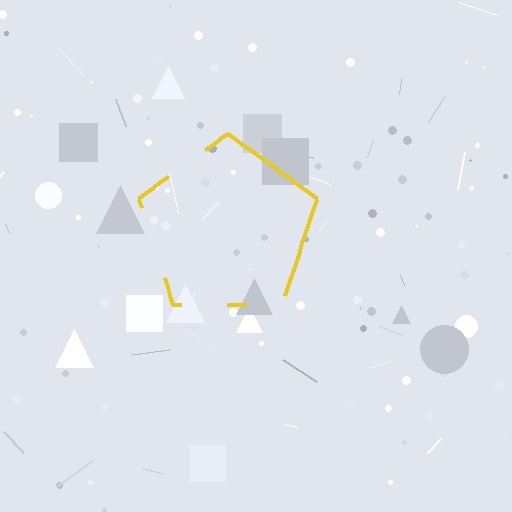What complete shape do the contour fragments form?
The contour fragments form a pentagon.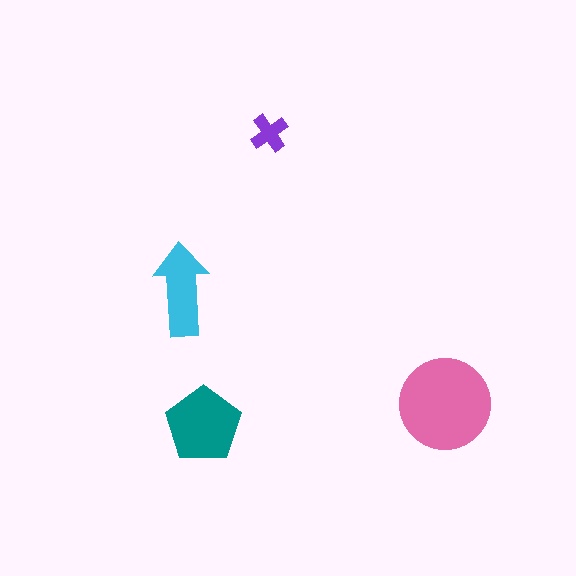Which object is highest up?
The purple cross is topmost.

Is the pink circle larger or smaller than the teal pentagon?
Larger.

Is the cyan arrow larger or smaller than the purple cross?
Larger.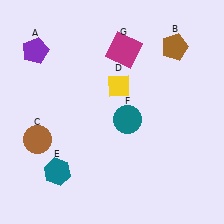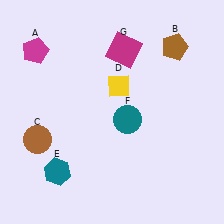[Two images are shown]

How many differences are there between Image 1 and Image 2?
There is 1 difference between the two images.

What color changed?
The pentagon (A) changed from purple in Image 1 to magenta in Image 2.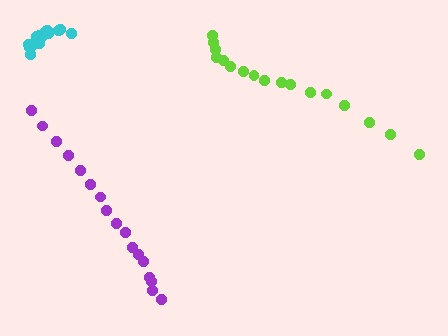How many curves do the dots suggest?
There are 3 distinct paths.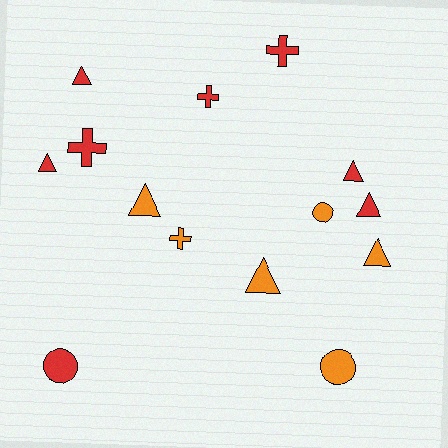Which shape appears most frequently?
Triangle, with 7 objects.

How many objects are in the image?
There are 14 objects.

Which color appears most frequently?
Red, with 8 objects.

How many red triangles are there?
There are 4 red triangles.